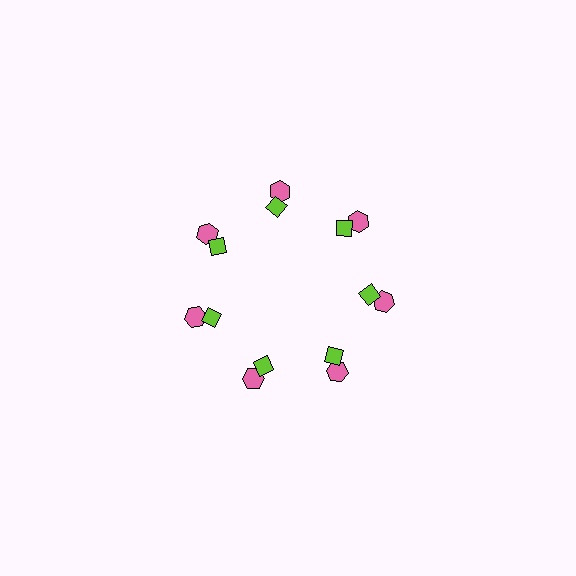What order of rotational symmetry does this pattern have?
This pattern has 7-fold rotational symmetry.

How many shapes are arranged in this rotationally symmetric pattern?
There are 14 shapes, arranged in 7 groups of 2.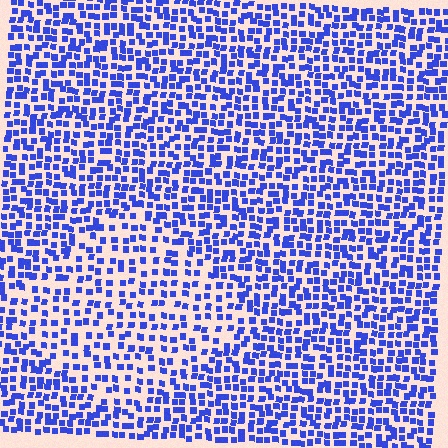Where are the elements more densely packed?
The elements are more densely packed outside the diamond boundary.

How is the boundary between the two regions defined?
The boundary is defined by a change in element density (approximately 1.6x ratio). All elements are the same color, size, and shape.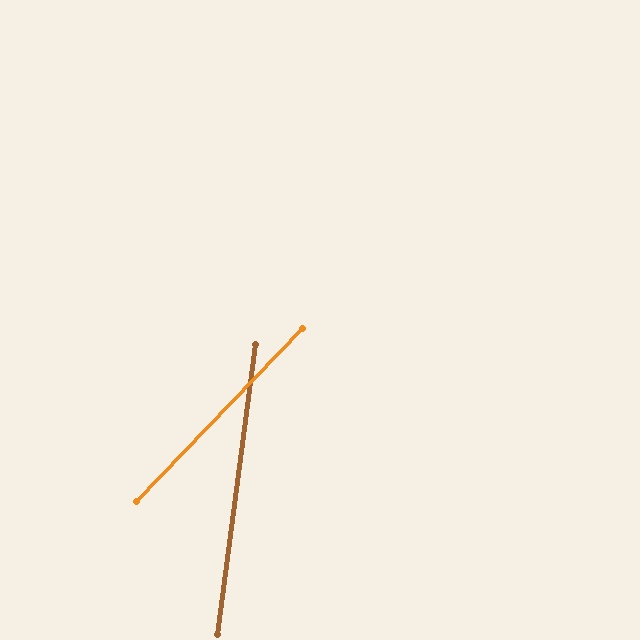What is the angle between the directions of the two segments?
Approximately 36 degrees.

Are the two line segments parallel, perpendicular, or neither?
Neither parallel nor perpendicular — they differ by about 36°.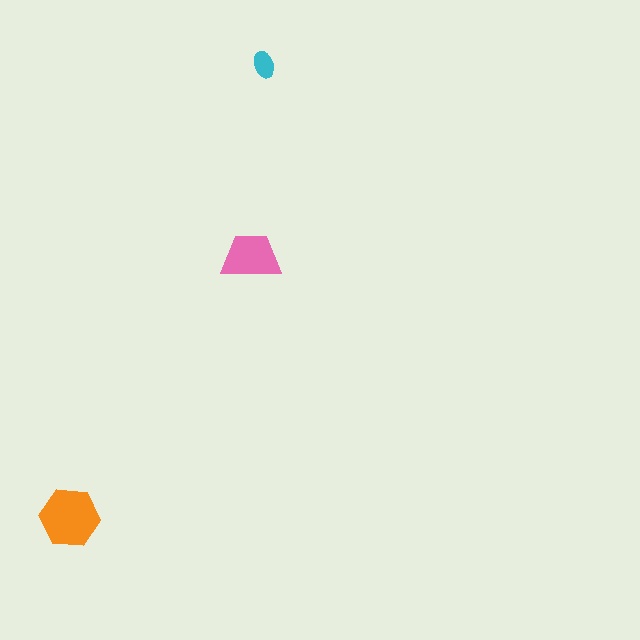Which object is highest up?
The cyan ellipse is topmost.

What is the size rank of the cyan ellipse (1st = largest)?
3rd.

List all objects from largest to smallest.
The orange hexagon, the pink trapezoid, the cyan ellipse.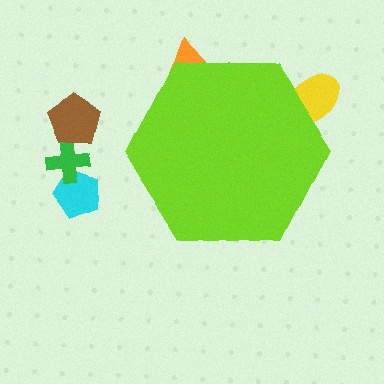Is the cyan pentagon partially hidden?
No, the cyan pentagon is fully visible.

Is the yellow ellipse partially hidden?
Yes, the yellow ellipse is partially hidden behind the lime hexagon.